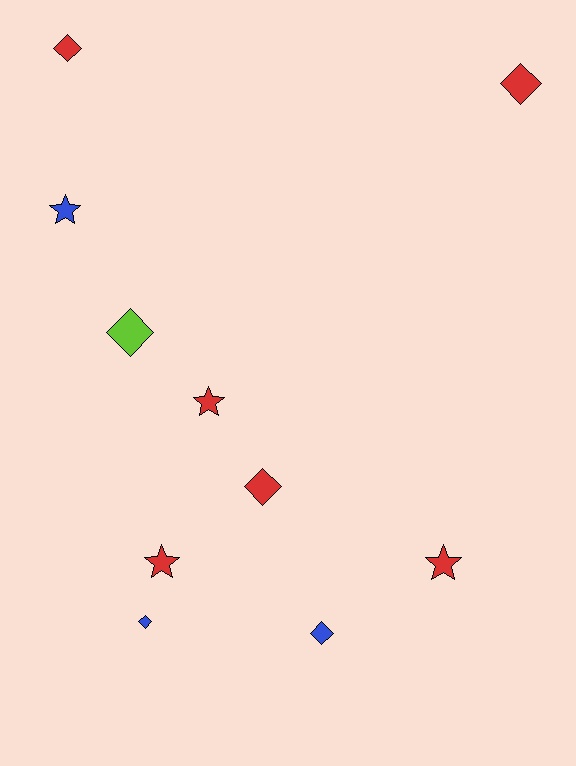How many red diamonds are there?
There are 3 red diamonds.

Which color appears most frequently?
Red, with 6 objects.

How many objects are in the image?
There are 10 objects.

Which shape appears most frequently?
Diamond, with 6 objects.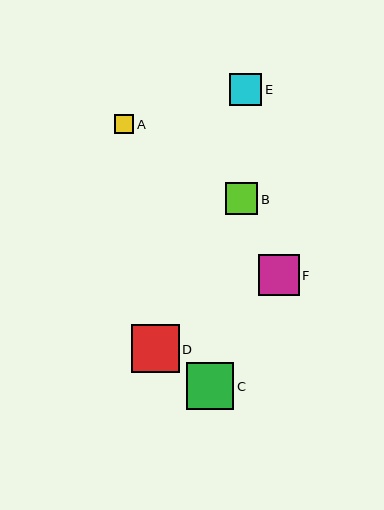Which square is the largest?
Square D is the largest with a size of approximately 48 pixels.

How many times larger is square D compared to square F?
Square D is approximately 1.2 times the size of square F.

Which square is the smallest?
Square A is the smallest with a size of approximately 19 pixels.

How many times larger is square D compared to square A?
Square D is approximately 2.5 times the size of square A.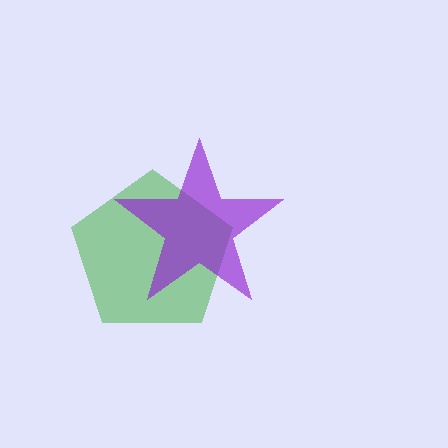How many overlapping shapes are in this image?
There are 2 overlapping shapes in the image.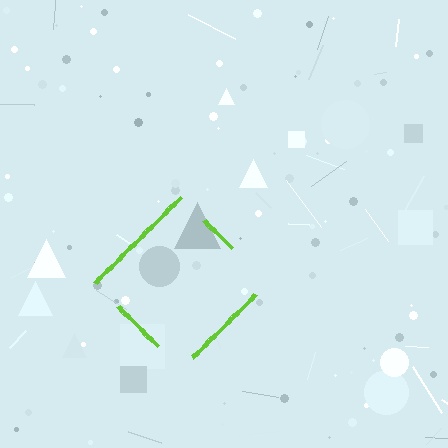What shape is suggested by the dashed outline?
The dashed outline suggests a diamond.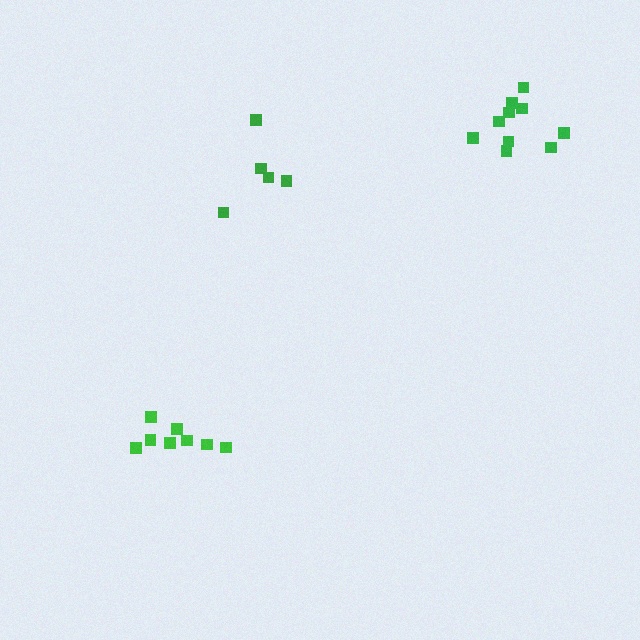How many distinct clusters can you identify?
There are 3 distinct clusters.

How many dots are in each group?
Group 1: 10 dots, Group 2: 5 dots, Group 3: 8 dots (23 total).